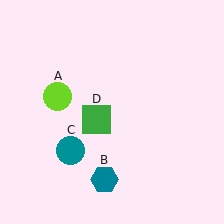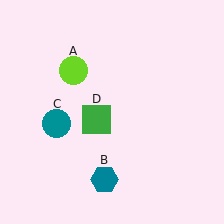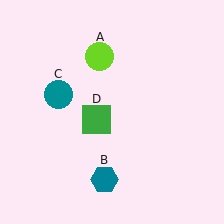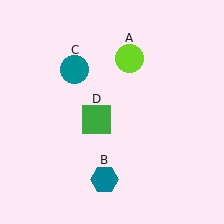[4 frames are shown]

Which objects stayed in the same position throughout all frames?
Teal hexagon (object B) and green square (object D) remained stationary.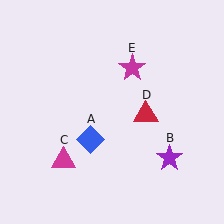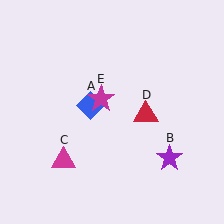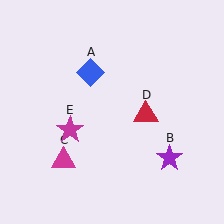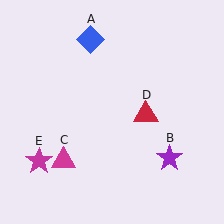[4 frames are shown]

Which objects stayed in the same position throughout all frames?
Purple star (object B) and magenta triangle (object C) and red triangle (object D) remained stationary.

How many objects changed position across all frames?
2 objects changed position: blue diamond (object A), magenta star (object E).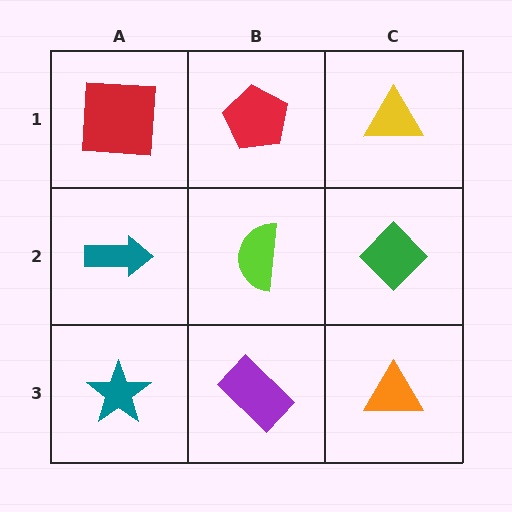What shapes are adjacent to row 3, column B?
A lime semicircle (row 2, column B), a teal star (row 3, column A), an orange triangle (row 3, column C).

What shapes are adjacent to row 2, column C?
A yellow triangle (row 1, column C), an orange triangle (row 3, column C), a lime semicircle (row 2, column B).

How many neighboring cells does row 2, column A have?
3.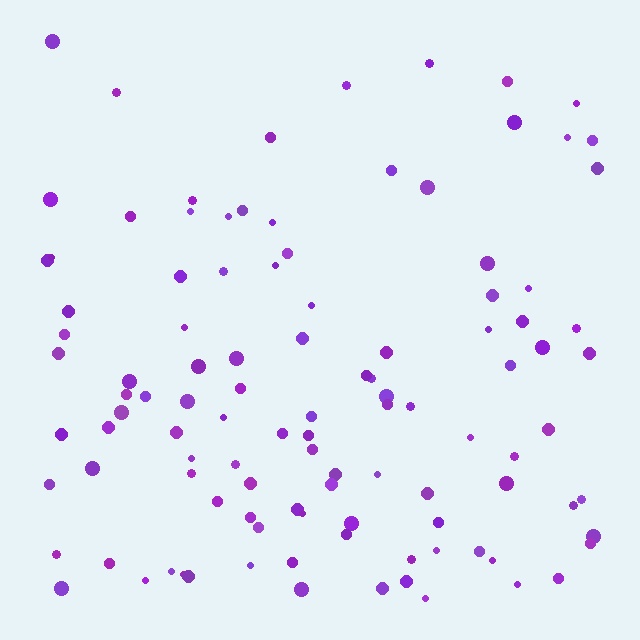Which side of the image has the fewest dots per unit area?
The top.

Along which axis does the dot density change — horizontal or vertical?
Vertical.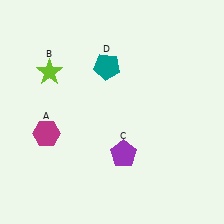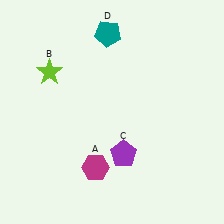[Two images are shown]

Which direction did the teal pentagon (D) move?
The teal pentagon (D) moved up.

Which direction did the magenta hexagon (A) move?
The magenta hexagon (A) moved right.